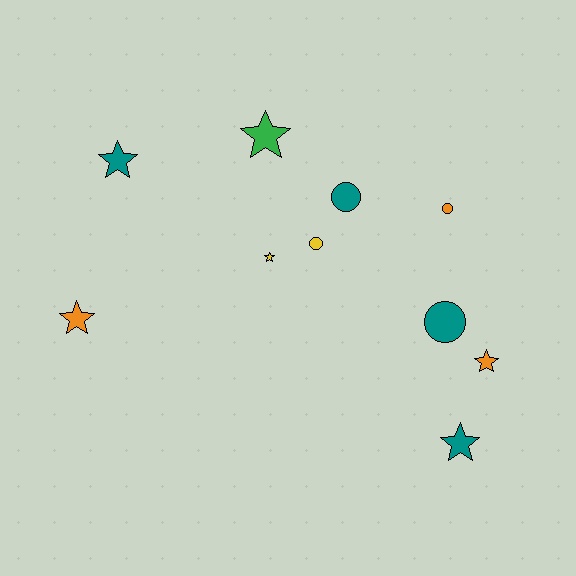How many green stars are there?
There is 1 green star.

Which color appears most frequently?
Teal, with 4 objects.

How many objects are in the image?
There are 10 objects.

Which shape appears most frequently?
Star, with 6 objects.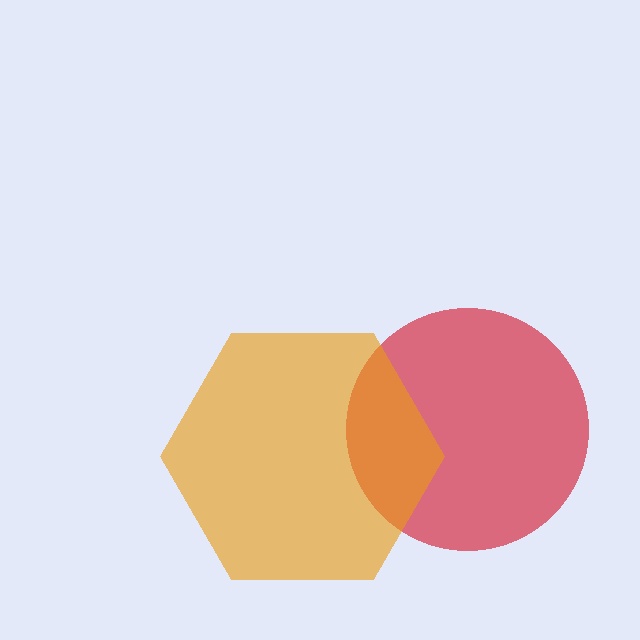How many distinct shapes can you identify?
There are 2 distinct shapes: a red circle, an orange hexagon.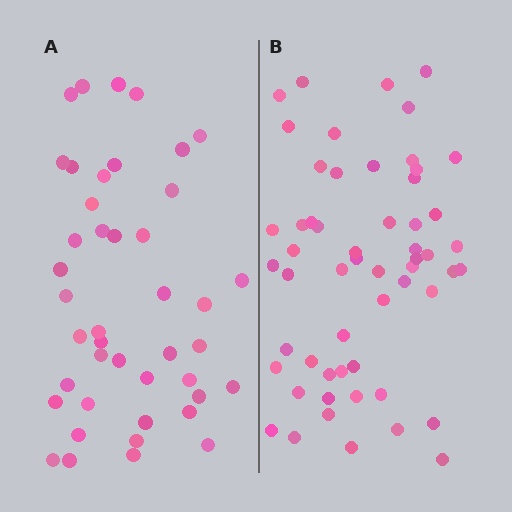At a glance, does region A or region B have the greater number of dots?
Region B (the right region) has more dots.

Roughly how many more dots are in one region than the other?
Region B has approximately 15 more dots than region A.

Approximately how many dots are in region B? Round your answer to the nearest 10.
About 60 dots. (The exact count is 56, which rounds to 60.)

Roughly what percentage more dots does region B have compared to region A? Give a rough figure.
About 30% more.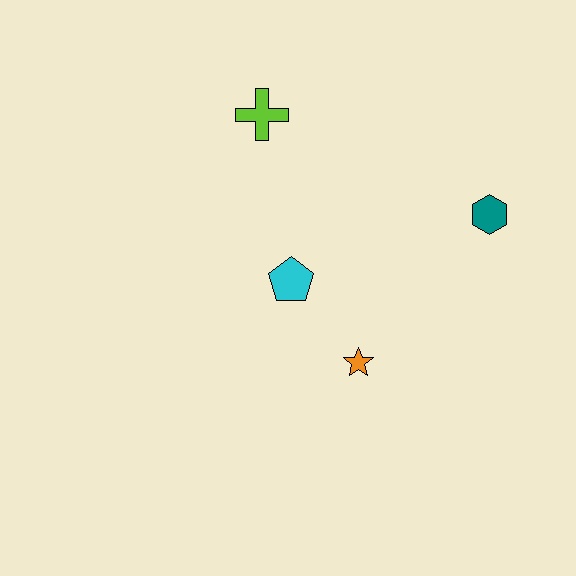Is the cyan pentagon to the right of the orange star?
No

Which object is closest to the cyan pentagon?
The orange star is closest to the cyan pentagon.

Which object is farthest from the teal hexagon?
The lime cross is farthest from the teal hexagon.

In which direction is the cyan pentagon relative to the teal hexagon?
The cyan pentagon is to the left of the teal hexagon.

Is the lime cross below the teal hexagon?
No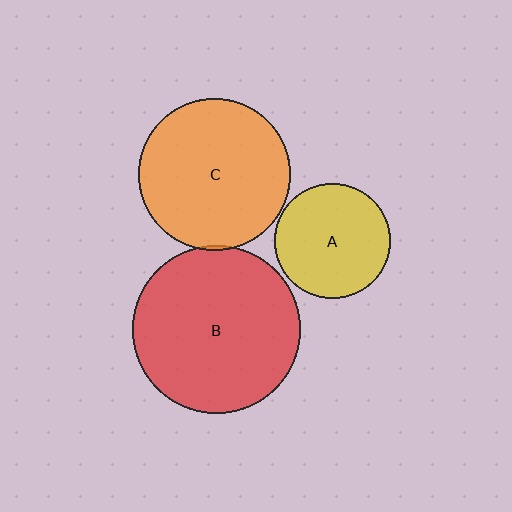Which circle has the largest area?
Circle B (red).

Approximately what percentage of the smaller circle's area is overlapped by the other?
Approximately 5%.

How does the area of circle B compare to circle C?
Approximately 1.2 times.